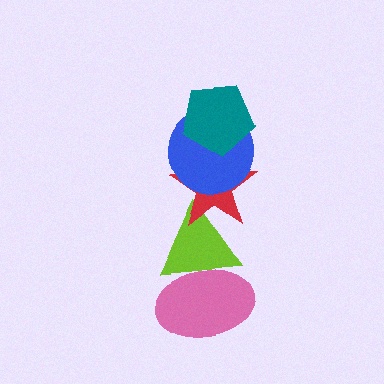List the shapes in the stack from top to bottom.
From top to bottom: the teal pentagon, the blue circle, the red star, the lime triangle, the pink ellipse.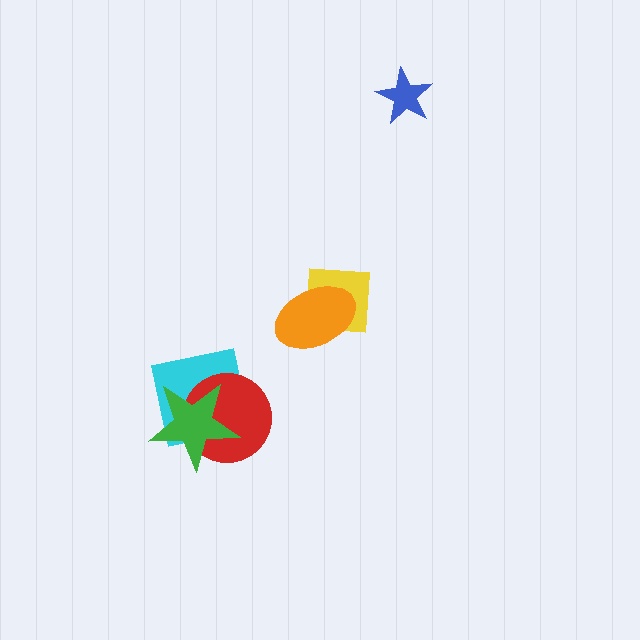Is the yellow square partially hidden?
Yes, it is partially covered by another shape.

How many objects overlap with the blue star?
0 objects overlap with the blue star.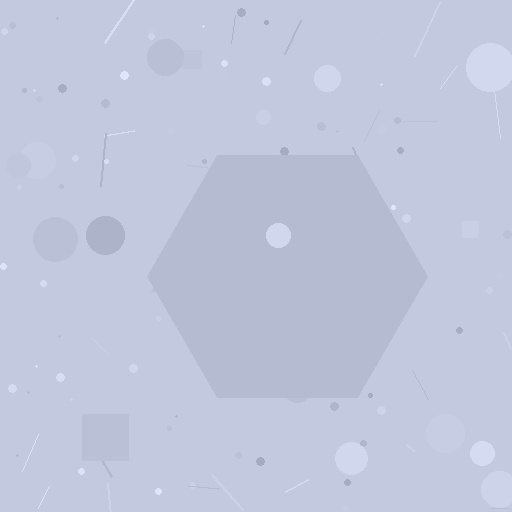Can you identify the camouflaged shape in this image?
The camouflaged shape is a hexagon.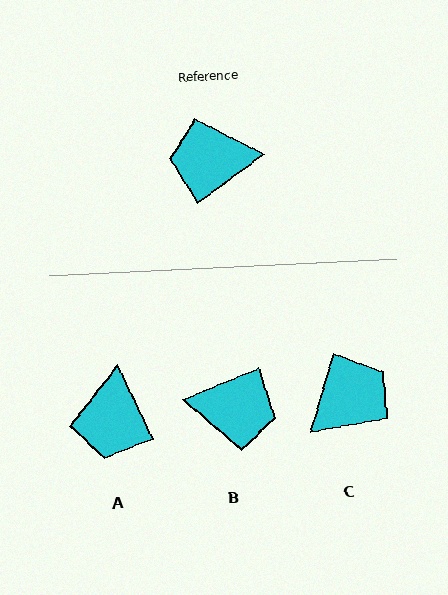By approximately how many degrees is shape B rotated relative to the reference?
Approximately 167 degrees counter-clockwise.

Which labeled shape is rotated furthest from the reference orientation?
B, about 167 degrees away.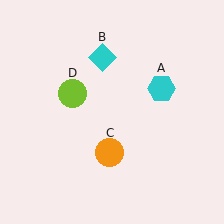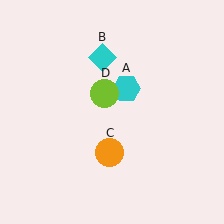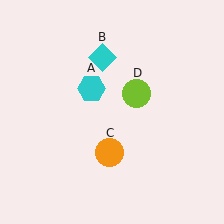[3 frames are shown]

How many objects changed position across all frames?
2 objects changed position: cyan hexagon (object A), lime circle (object D).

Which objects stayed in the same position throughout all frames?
Cyan diamond (object B) and orange circle (object C) remained stationary.